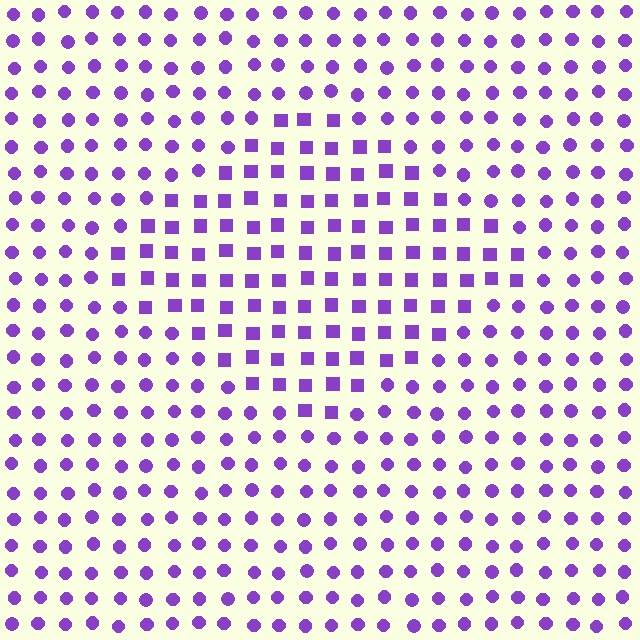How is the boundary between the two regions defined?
The boundary is defined by a change in element shape: squares inside vs. circles outside. All elements share the same color and spacing.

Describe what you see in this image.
The image is filled with small purple elements arranged in a uniform grid. A diamond-shaped region contains squares, while the surrounding area contains circles. The boundary is defined purely by the change in element shape.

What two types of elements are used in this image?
The image uses squares inside the diamond region and circles outside it.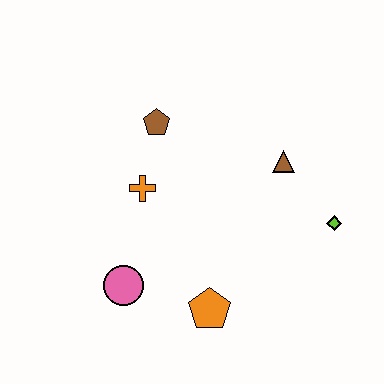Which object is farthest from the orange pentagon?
The brown pentagon is farthest from the orange pentagon.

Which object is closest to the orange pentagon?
The pink circle is closest to the orange pentagon.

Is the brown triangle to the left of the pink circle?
No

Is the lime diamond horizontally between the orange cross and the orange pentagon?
No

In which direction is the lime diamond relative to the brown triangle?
The lime diamond is below the brown triangle.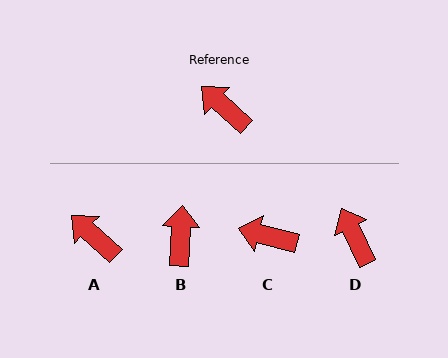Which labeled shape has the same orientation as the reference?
A.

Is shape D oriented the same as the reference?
No, it is off by about 22 degrees.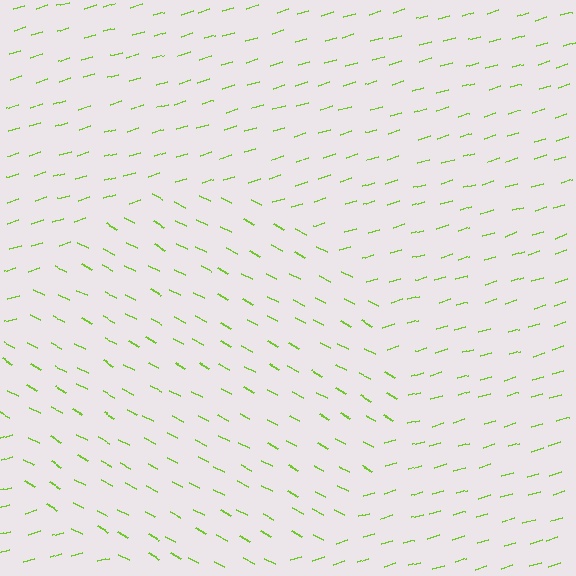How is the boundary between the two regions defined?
The boundary is defined purely by a change in line orientation (approximately 45 degrees difference). All lines are the same color and thickness.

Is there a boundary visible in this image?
Yes, there is a texture boundary formed by a change in line orientation.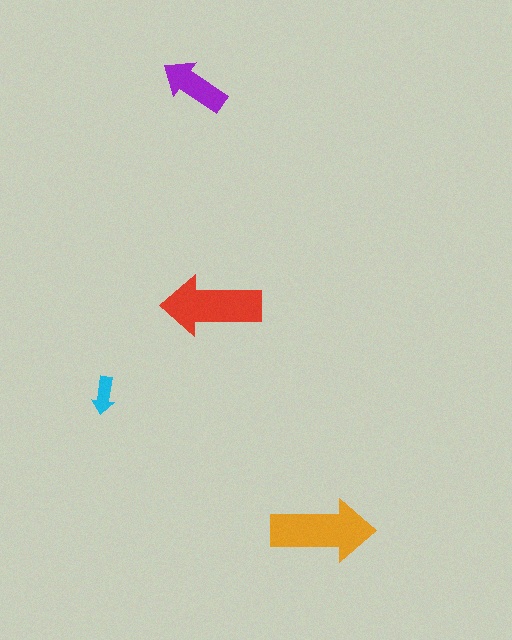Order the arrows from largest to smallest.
the orange one, the red one, the purple one, the cyan one.